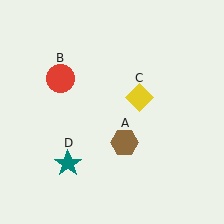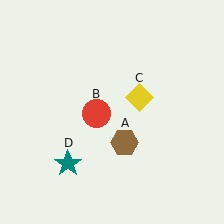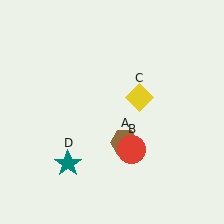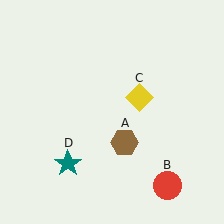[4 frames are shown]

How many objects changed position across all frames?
1 object changed position: red circle (object B).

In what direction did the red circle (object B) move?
The red circle (object B) moved down and to the right.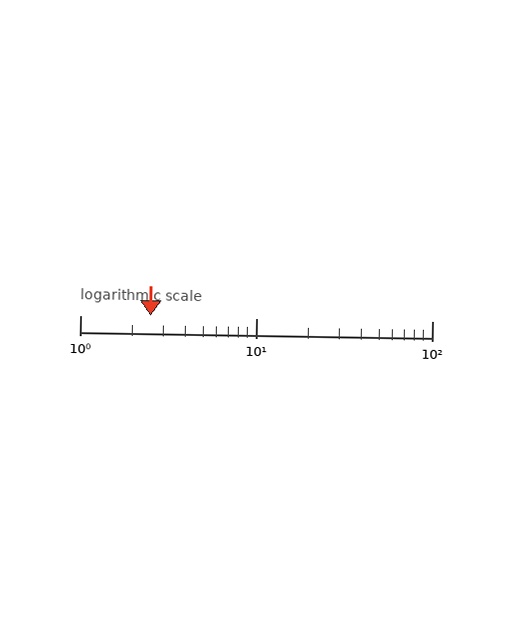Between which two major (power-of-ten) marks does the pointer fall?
The pointer is between 1 and 10.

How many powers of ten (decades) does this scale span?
The scale spans 2 decades, from 1 to 100.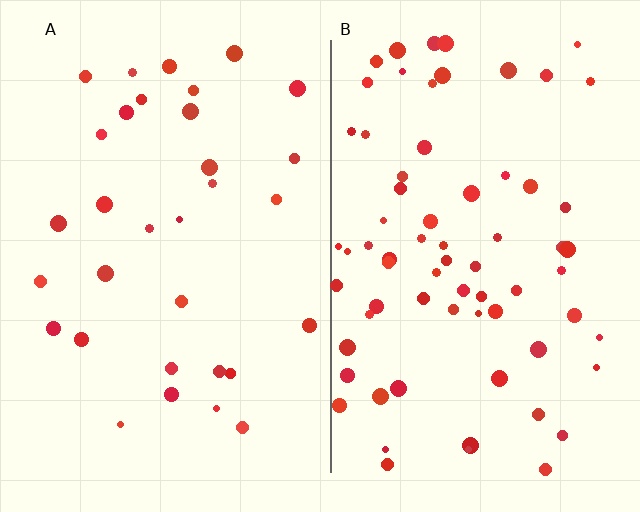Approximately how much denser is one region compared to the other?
Approximately 2.2× — region B over region A.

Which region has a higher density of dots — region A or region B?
B (the right).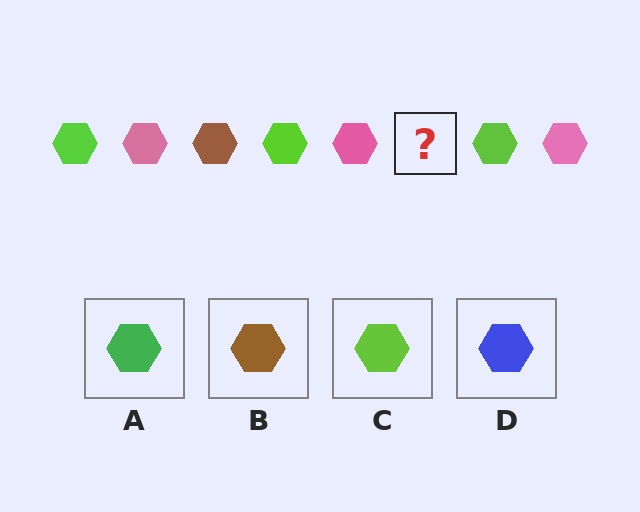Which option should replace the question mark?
Option B.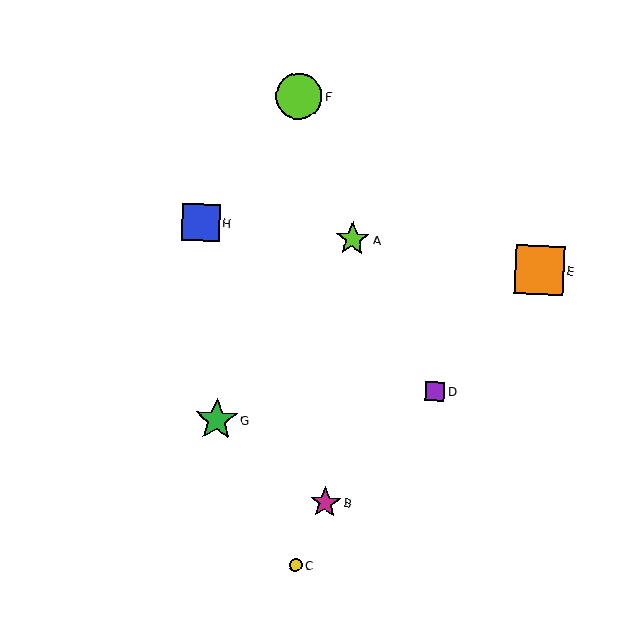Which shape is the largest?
The orange square (labeled E) is the largest.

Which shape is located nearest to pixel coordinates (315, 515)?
The magenta star (labeled B) at (325, 503) is nearest to that location.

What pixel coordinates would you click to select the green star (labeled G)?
Click at (216, 420) to select the green star G.